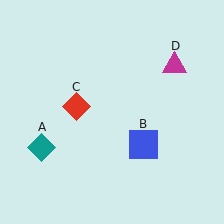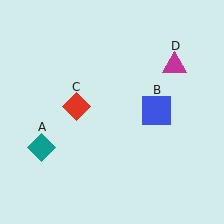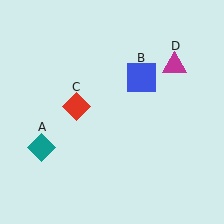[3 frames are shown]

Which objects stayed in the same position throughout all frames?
Teal diamond (object A) and red diamond (object C) and magenta triangle (object D) remained stationary.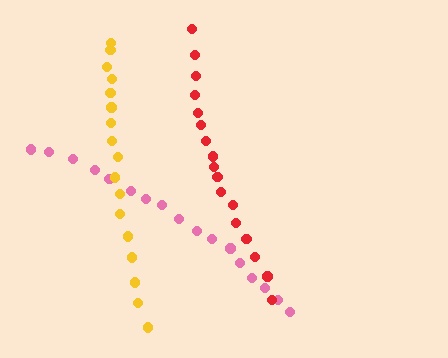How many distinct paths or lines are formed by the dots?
There are 3 distinct paths.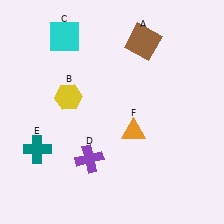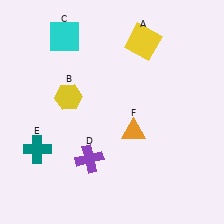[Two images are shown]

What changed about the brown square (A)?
In Image 1, A is brown. In Image 2, it changed to yellow.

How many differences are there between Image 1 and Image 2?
There is 1 difference between the two images.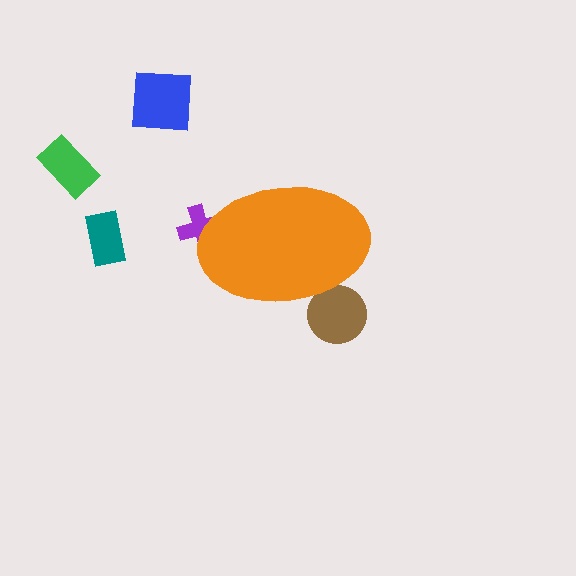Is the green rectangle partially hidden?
No, the green rectangle is fully visible.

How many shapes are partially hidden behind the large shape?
2 shapes are partially hidden.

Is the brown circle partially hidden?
Yes, the brown circle is partially hidden behind the orange ellipse.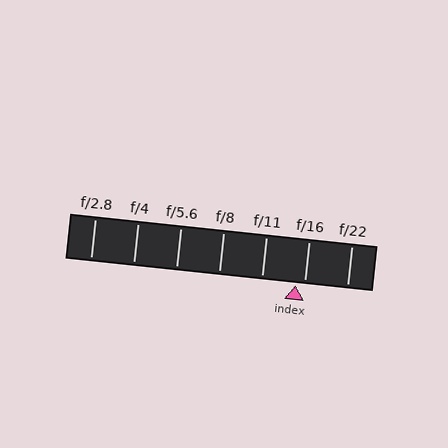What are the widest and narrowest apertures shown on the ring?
The widest aperture shown is f/2.8 and the narrowest is f/22.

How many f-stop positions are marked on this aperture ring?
There are 7 f-stop positions marked.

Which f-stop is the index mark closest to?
The index mark is closest to f/16.